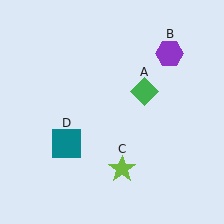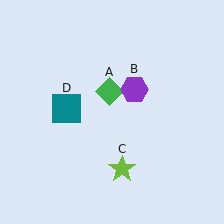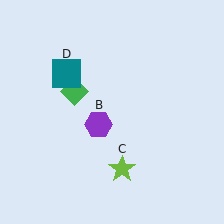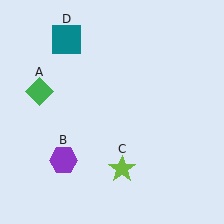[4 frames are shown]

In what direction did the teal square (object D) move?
The teal square (object D) moved up.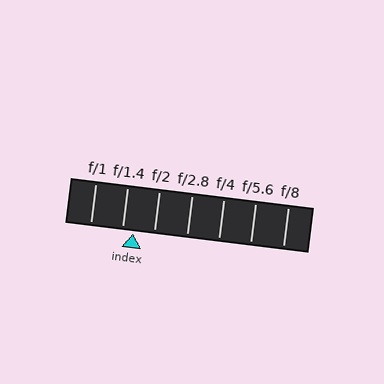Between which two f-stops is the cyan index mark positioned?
The index mark is between f/1.4 and f/2.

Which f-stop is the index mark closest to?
The index mark is closest to f/1.4.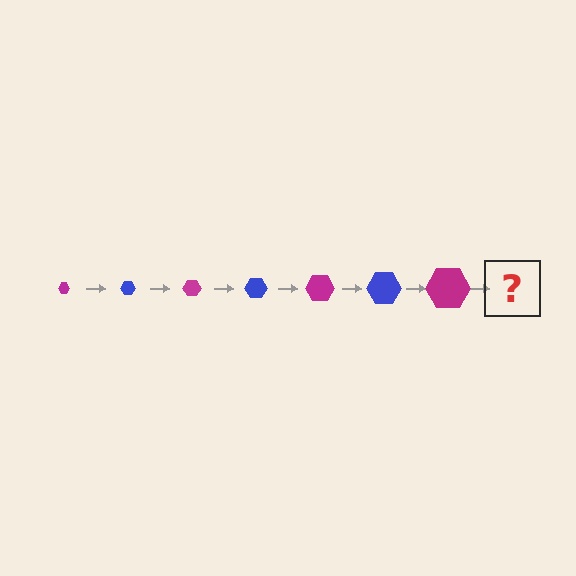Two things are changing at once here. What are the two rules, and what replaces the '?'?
The two rules are that the hexagon grows larger each step and the color cycles through magenta and blue. The '?' should be a blue hexagon, larger than the previous one.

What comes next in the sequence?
The next element should be a blue hexagon, larger than the previous one.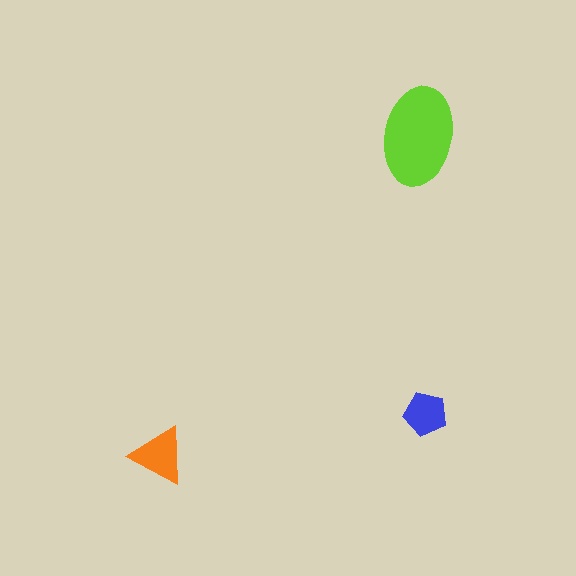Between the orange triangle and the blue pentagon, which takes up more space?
The orange triangle.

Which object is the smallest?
The blue pentagon.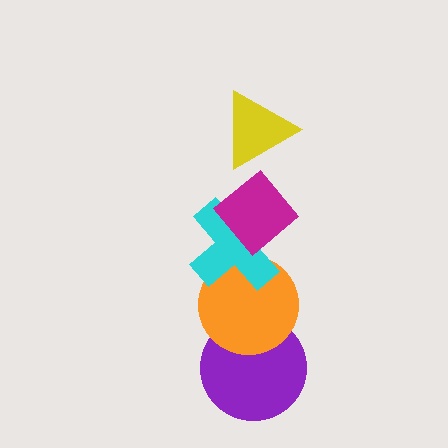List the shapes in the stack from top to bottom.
From top to bottom: the yellow triangle, the magenta diamond, the cyan cross, the orange circle, the purple circle.